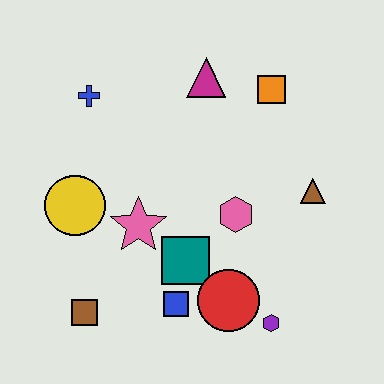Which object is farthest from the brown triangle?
The brown square is farthest from the brown triangle.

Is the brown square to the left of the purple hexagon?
Yes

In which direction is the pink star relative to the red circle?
The pink star is to the left of the red circle.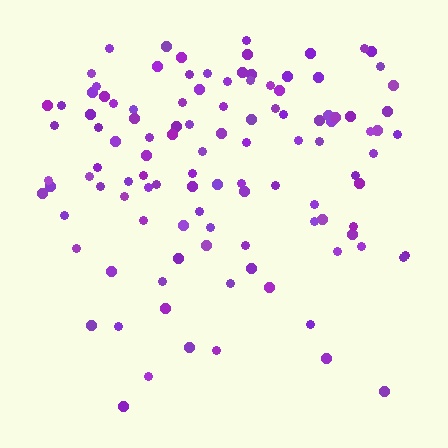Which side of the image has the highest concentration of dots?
The top.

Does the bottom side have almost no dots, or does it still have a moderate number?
Still a moderate number, just noticeably fewer than the top.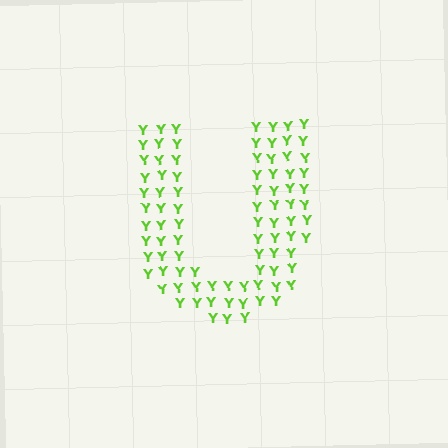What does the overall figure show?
The overall figure shows the letter U.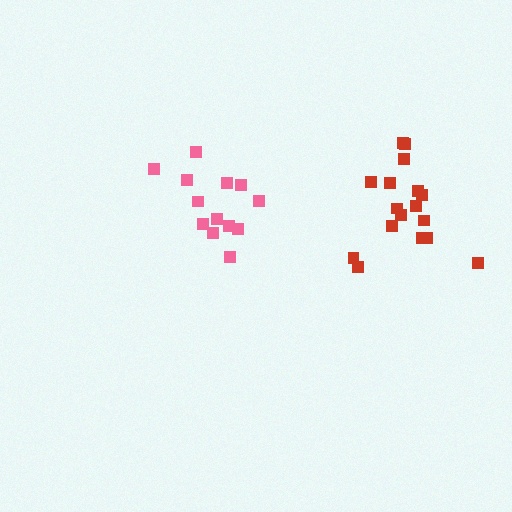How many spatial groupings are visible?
There are 2 spatial groupings.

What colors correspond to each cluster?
The clusters are colored: pink, red.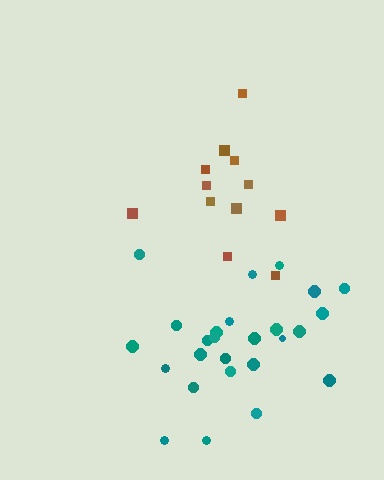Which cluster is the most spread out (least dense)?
Teal.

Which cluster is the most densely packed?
Brown.